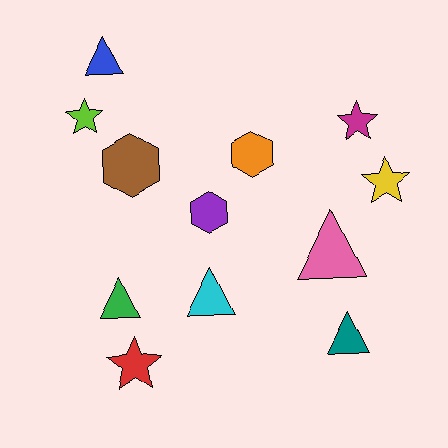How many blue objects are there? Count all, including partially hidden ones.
There is 1 blue object.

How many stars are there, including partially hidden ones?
There are 4 stars.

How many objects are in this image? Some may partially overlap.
There are 12 objects.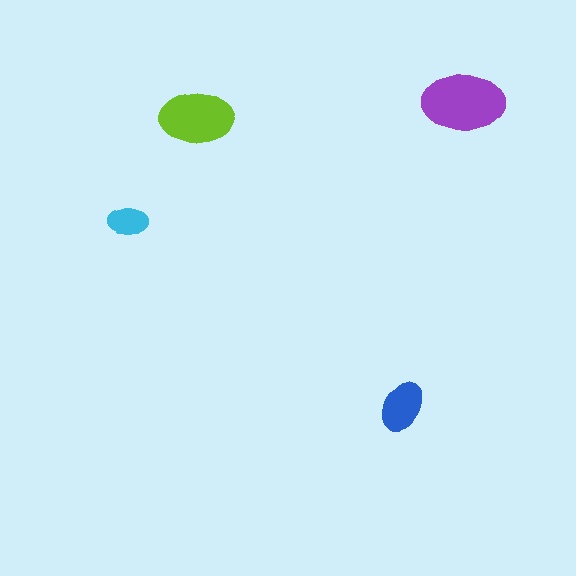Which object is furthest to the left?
The cyan ellipse is leftmost.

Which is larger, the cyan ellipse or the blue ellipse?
The blue one.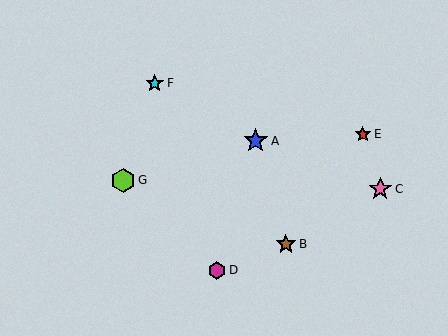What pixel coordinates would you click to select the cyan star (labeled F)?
Click at (155, 83) to select the cyan star F.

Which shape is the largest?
The lime hexagon (labeled G) is the largest.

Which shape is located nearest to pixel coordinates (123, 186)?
The lime hexagon (labeled G) at (123, 180) is nearest to that location.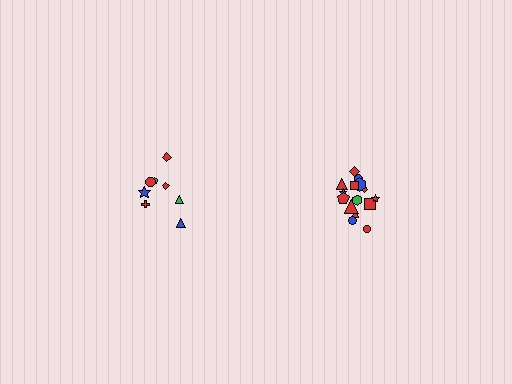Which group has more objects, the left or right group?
The right group.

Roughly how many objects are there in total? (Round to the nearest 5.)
Roughly 25 objects in total.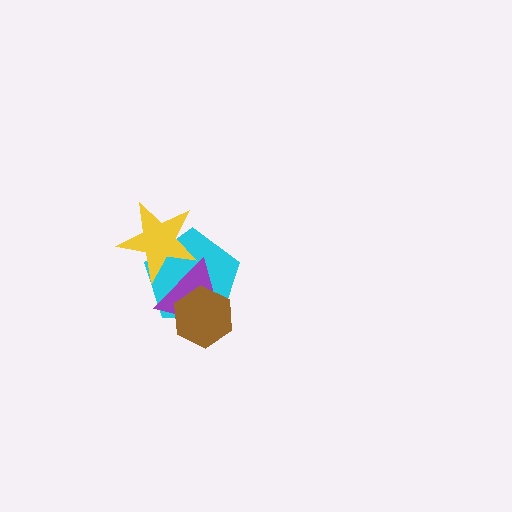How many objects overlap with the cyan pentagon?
3 objects overlap with the cyan pentagon.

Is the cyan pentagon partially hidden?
Yes, it is partially covered by another shape.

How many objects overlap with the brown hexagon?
2 objects overlap with the brown hexagon.